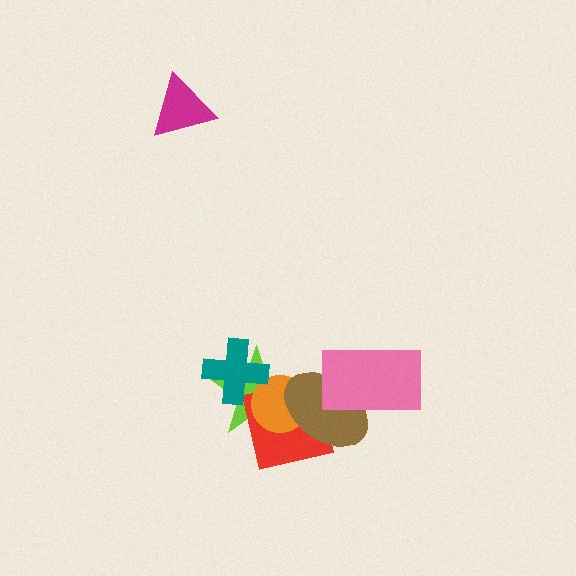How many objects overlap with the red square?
3 objects overlap with the red square.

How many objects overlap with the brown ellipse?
4 objects overlap with the brown ellipse.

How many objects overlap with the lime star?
4 objects overlap with the lime star.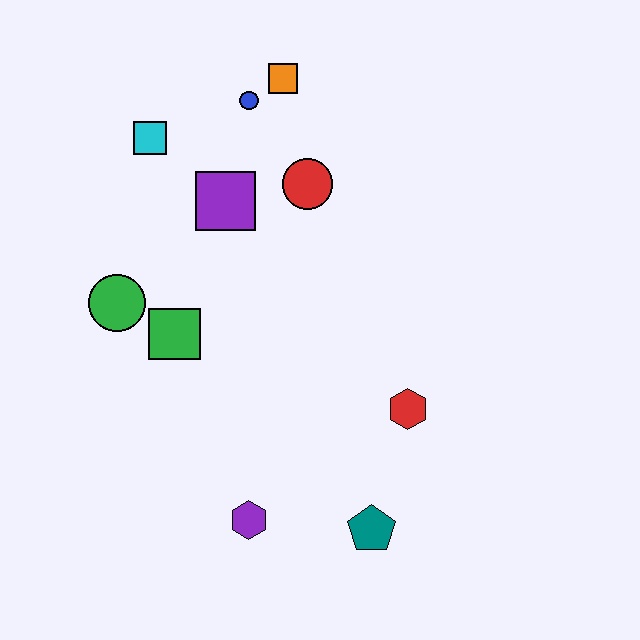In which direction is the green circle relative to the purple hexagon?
The green circle is above the purple hexagon.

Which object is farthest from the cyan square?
The teal pentagon is farthest from the cyan square.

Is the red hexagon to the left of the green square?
No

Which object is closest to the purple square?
The red circle is closest to the purple square.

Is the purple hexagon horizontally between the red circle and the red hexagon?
No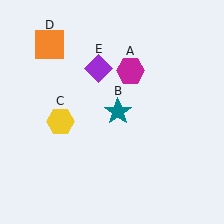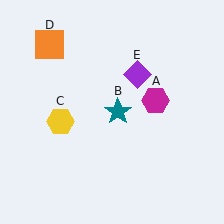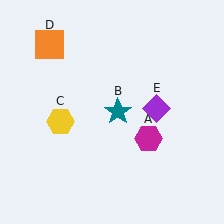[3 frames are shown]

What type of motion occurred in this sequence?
The magenta hexagon (object A), purple diamond (object E) rotated clockwise around the center of the scene.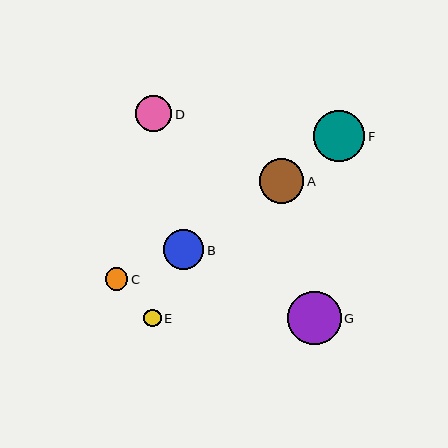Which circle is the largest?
Circle G is the largest with a size of approximately 53 pixels.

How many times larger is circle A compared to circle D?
Circle A is approximately 1.2 times the size of circle D.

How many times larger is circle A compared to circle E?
Circle A is approximately 2.6 times the size of circle E.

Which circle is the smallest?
Circle E is the smallest with a size of approximately 17 pixels.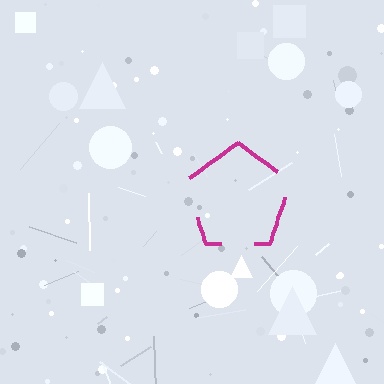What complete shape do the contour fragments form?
The contour fragments form a pentagon.